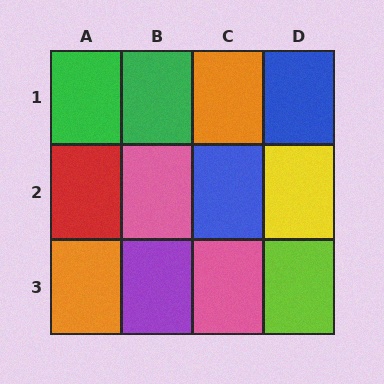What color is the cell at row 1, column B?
Green.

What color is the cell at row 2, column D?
Yellow.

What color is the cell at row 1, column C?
Orange.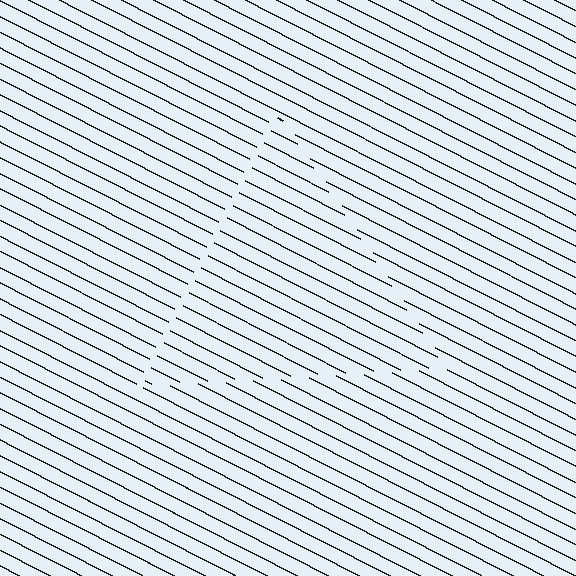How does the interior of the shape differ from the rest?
The interior of the shape contains the same grating, shifted by half a period — the contour is defined by the phase discontinuity where line-ends from the inner and outer gratings abut.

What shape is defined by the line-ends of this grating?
An illusory triangle. The interior of the shape contains the same grating, shifted by half a period — the contour is defined by the phase discontinuity where line-ends from the inner and outer gratings abut.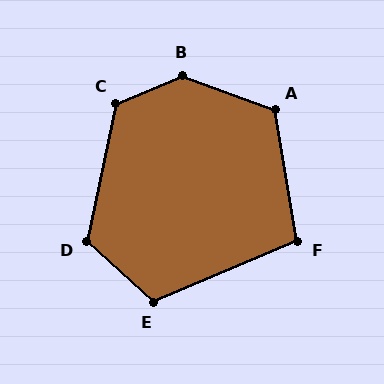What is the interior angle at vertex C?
Approximately 125 degrees (obtuse).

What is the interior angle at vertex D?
Approximately 120 degrees (obtuse).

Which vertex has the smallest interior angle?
F, at approximately 103 degrees.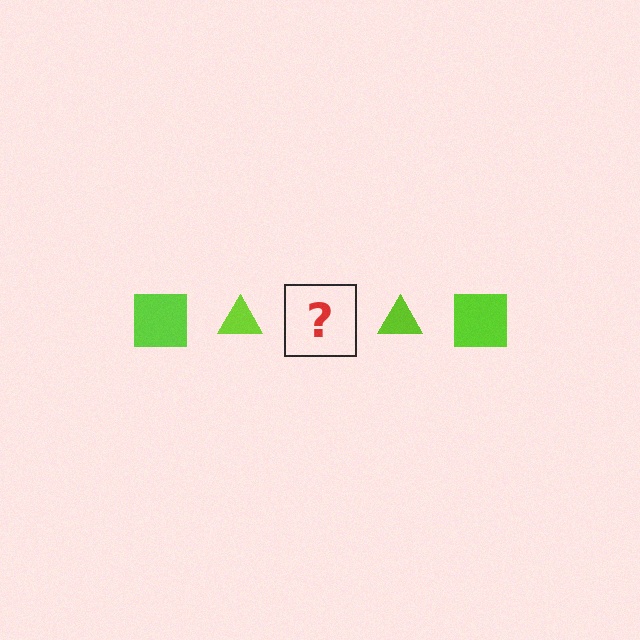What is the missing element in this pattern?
The missing element is a lime square.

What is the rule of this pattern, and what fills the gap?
The rule is that the pattern cycles through square, triangle shapes in lime. The gap should be filled with a lime square.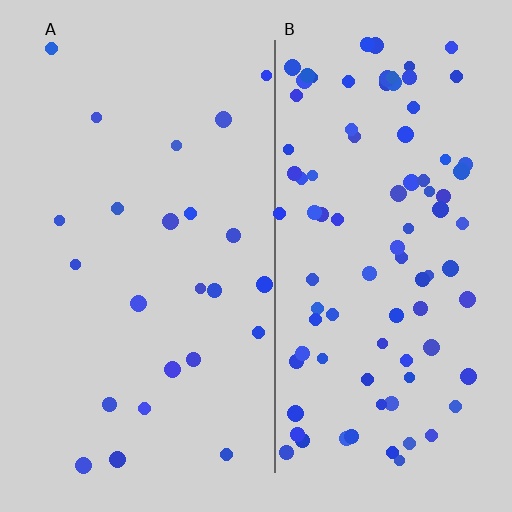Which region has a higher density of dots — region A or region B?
B (the right).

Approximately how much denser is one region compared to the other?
Approximately 3.9× — region B over region A.